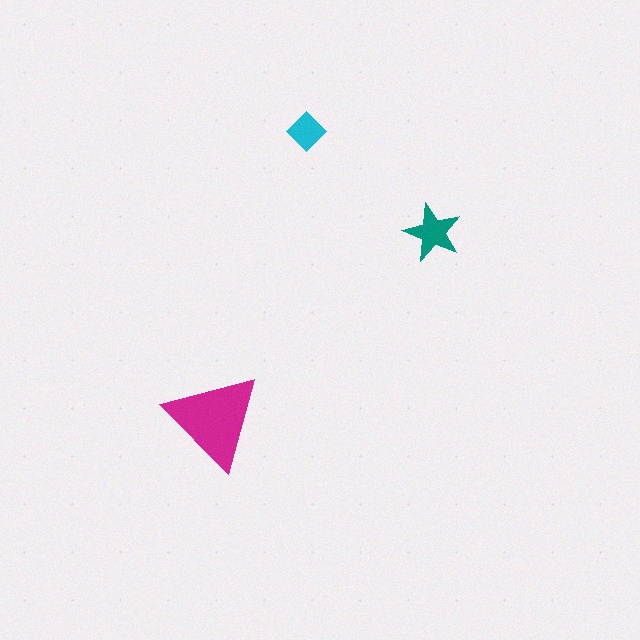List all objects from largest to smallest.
The magenta triangle, the teal star, the cyan diamond.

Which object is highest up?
The cyan diamond is topmost.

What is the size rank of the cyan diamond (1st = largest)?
3rd.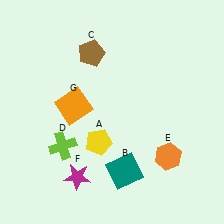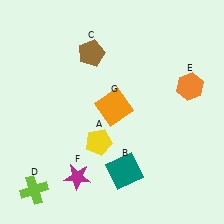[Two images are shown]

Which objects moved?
The objects that moved are: the lime cross (D), the orange hexagon (E), the orange square (G).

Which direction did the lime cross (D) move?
The lime cross (D) moved down.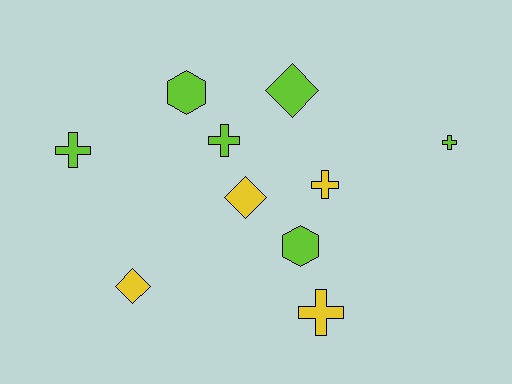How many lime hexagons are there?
There are 2 lime hexagons.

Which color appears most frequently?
Lime, with 6 objects.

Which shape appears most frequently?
Cross, with 5 objects.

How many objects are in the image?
There are 10 objects.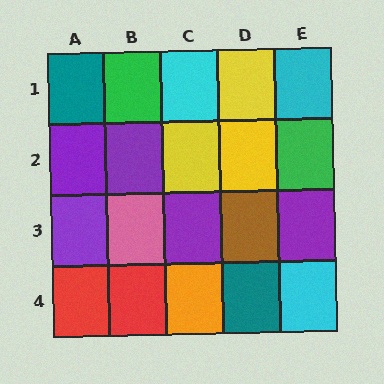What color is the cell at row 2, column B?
Purple.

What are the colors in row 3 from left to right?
Purple, pink, purple, brown, purple.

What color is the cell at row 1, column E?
Cyan.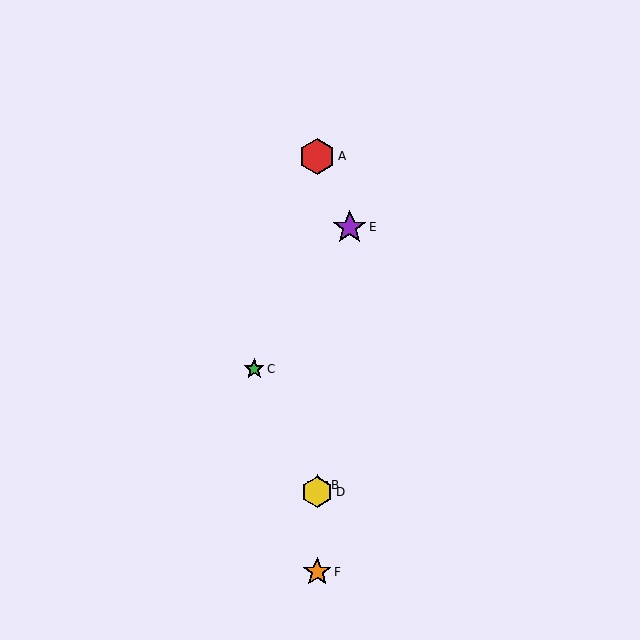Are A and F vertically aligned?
Yes, both are at x≈317.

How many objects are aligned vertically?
4 objects (A, B, D, F) are aligned vertically.